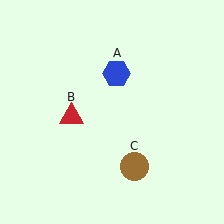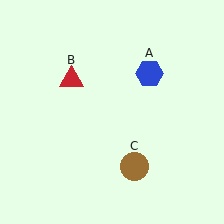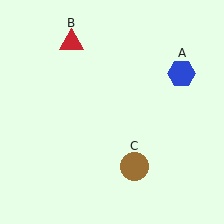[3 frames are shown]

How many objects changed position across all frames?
2 objects changed position: blue hexagon (object A), red triangle (object B).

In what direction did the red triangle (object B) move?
The red triangle (object B) moved up.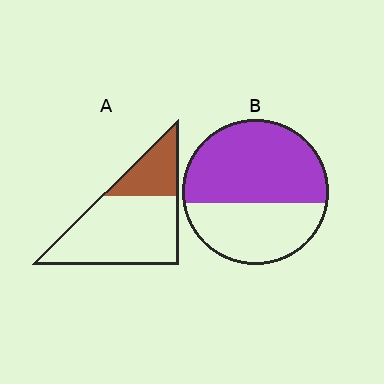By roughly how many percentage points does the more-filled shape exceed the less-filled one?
By roughly 30 percentage points (B over A).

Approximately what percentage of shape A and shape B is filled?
A is approximately 30% and B is approximately 60%.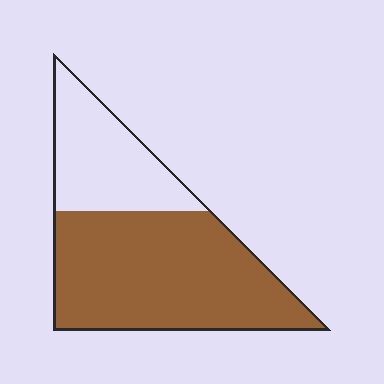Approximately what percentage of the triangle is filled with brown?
Approximately 70%.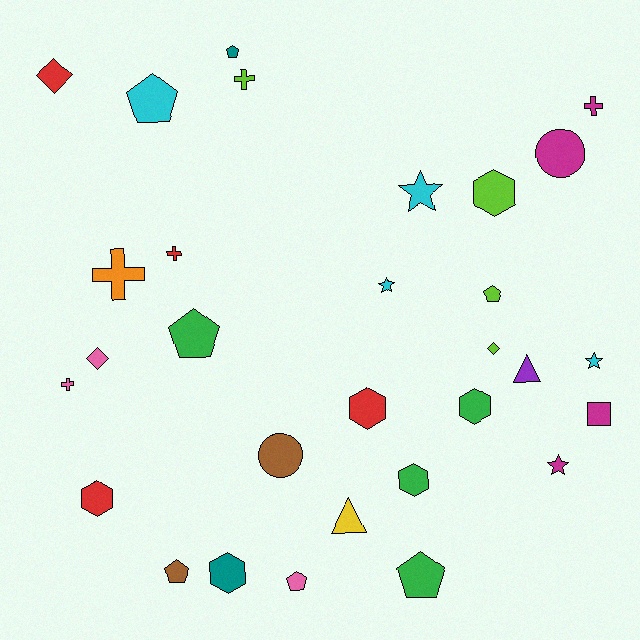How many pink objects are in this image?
There are 3 pink objects.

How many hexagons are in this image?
There are 6 hexagons.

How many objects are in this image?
There are 30 objects.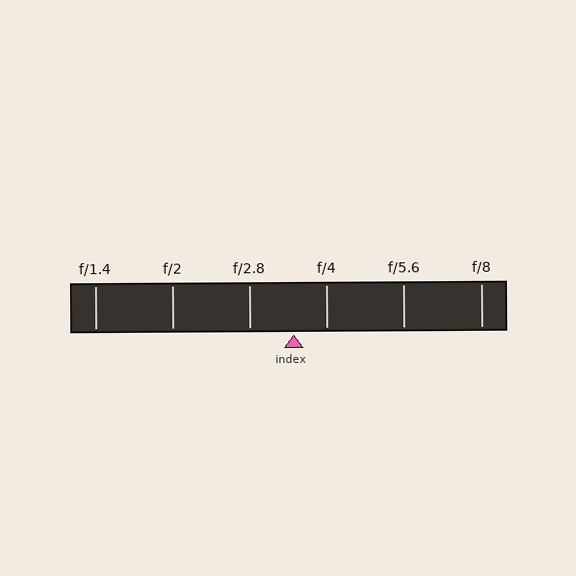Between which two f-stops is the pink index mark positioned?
The index mark is between f/2.8 and f/4.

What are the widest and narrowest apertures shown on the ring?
The widest aperture shown is f/1.4 and the narrowest is f/8.